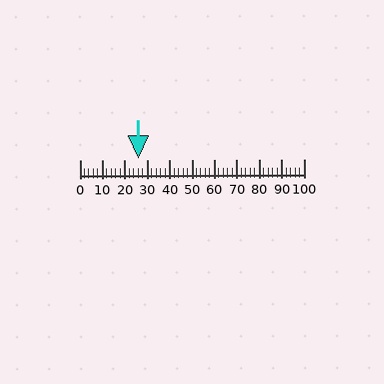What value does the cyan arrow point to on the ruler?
The cyan arrow points to approximately 26.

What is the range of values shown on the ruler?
The ruler shows values from 0 to 100.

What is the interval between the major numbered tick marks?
The major tick marks are spaced 10 units apart.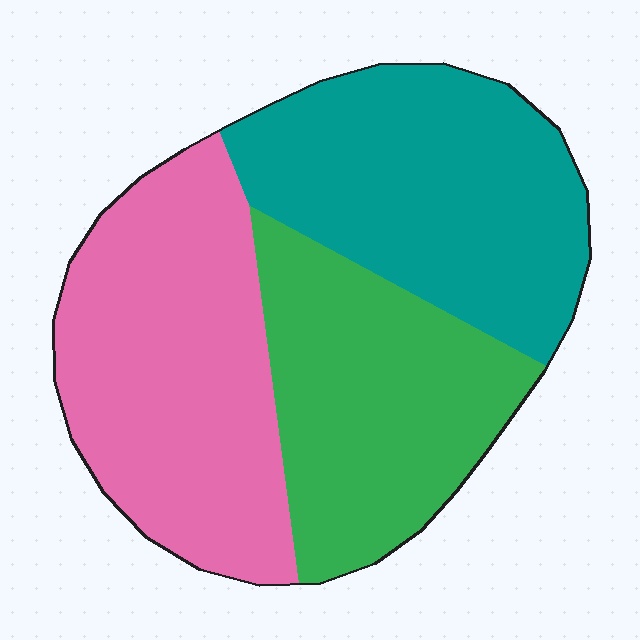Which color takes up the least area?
Green, at roughly 30%.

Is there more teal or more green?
Teal.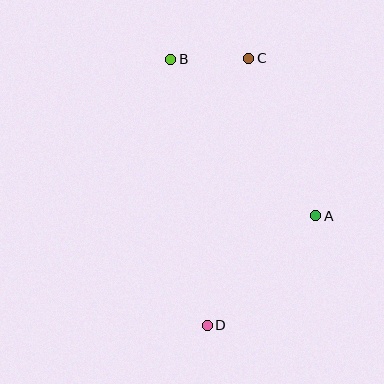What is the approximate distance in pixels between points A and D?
The distance between A and D is approximately 154 pixels.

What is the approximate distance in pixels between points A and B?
The distance between A and B is approximately 213 pixels.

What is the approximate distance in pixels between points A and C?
The distance between A and C is approximately 171 pixels.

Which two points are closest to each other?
Points B and C are closest to each other.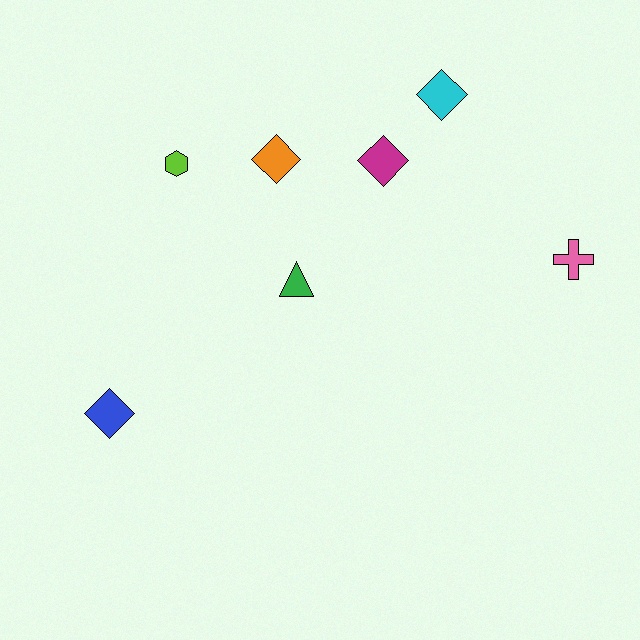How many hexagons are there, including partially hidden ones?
There is 1 hexagon.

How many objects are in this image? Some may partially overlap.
There are 7 objects.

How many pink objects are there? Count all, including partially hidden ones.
There is 1 pink object.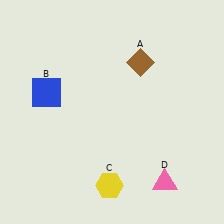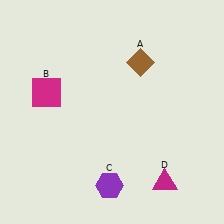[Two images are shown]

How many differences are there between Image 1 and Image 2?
There are 3 differences between the two images.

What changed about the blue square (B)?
In Image 1, B is blue. In Image 2, it changed to magenta.